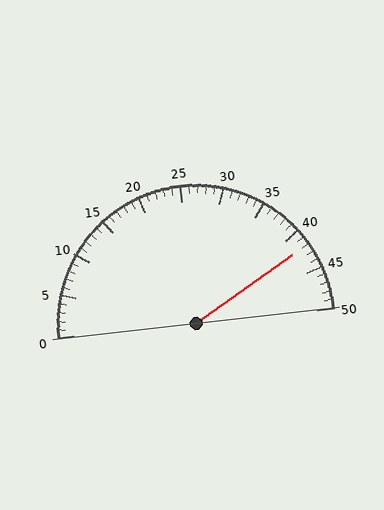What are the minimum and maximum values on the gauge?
The gauge ranges from 0 to 50.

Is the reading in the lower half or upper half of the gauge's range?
The reading is in the upper half of the range (0 to 50).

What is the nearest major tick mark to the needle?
The nearest major tick mark is 40.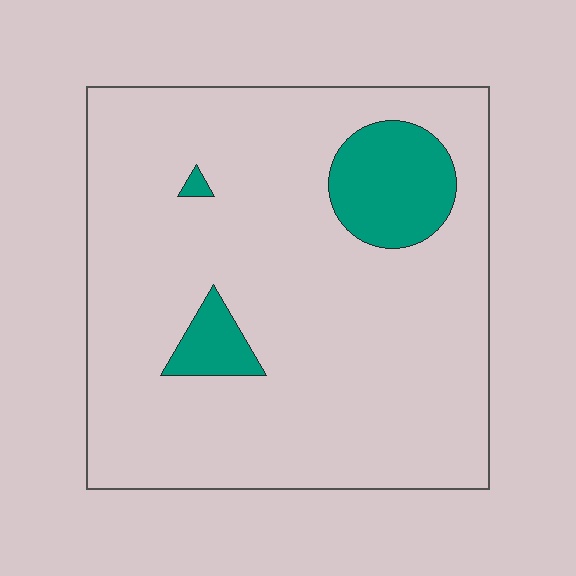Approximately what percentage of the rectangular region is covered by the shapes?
Approximately 10%.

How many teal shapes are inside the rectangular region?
3.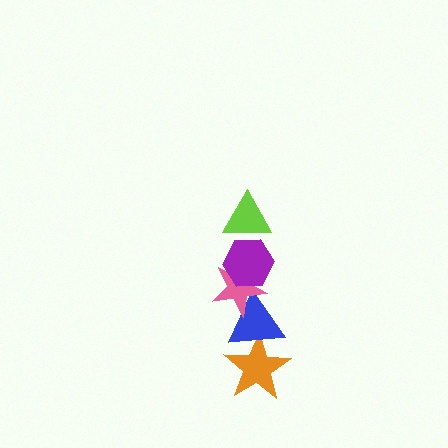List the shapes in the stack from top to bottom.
From top to bottom: the lime triangle, the purple hexagon, the pink star, the blue triangle, the orange star.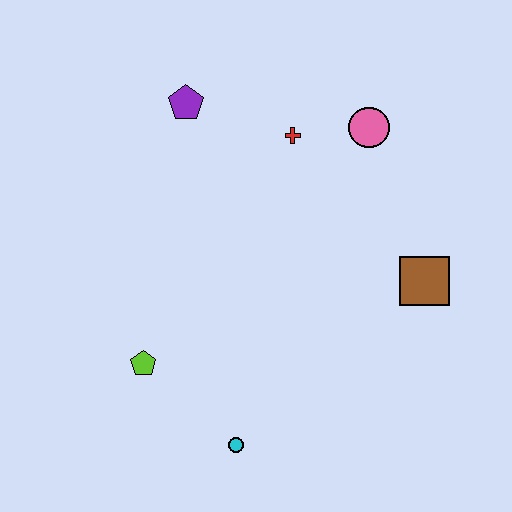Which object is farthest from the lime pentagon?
The pink circle is farthest from the lime pentagon.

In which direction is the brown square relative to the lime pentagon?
The brown square is to the right of the lime pentagon.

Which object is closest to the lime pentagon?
The cyan circle is closest to the lime pentagon.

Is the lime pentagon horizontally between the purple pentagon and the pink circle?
No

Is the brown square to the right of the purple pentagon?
Yes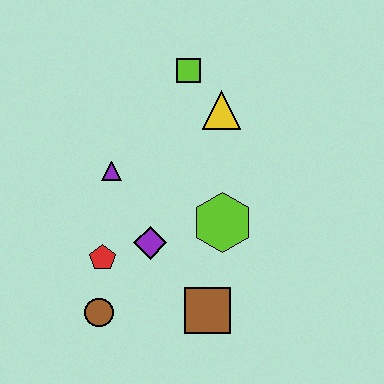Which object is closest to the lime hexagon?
The purple diamond is closest to the lime hexagon.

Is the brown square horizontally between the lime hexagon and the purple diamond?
Yes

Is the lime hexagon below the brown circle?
No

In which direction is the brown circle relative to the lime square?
The brown circle is below the lime square.